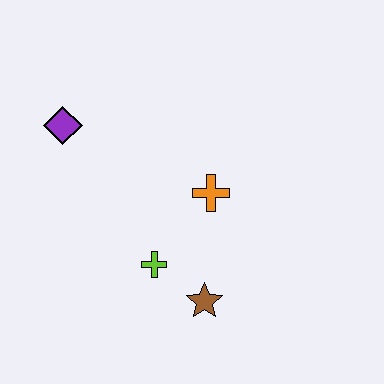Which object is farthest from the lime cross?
The purple diamond is farthest from the lime cross.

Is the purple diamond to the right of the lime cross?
No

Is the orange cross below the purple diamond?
Yes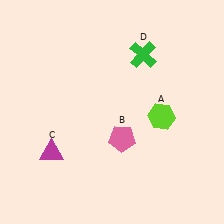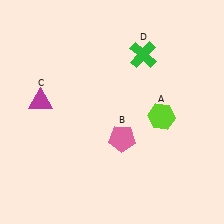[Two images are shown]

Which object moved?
The magenta triangle (C) moved up.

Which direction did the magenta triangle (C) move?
The magenta triangle (C) moved up.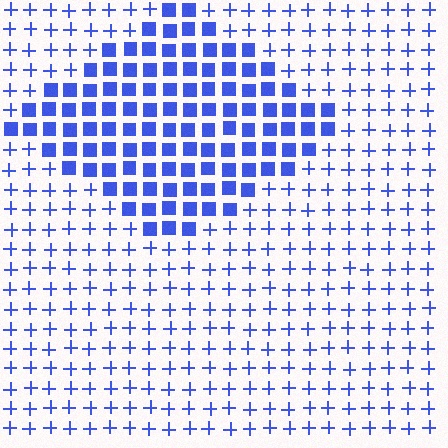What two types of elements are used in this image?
The image uses squares inside the diamond region and plus signs outside it.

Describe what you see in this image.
The image is filled with small blue elements arranged in a uniform grid. A diamond-shaped region contains squares, while the surrounding area contains plus signs. The boundary is defined purely by the change in element shape.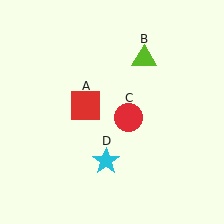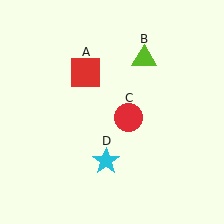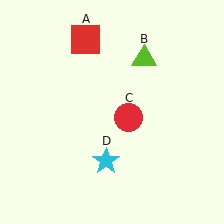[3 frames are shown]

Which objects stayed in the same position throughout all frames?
Lime triangle (object B) and red circle (object C) and cyan star (object D) remained stationary.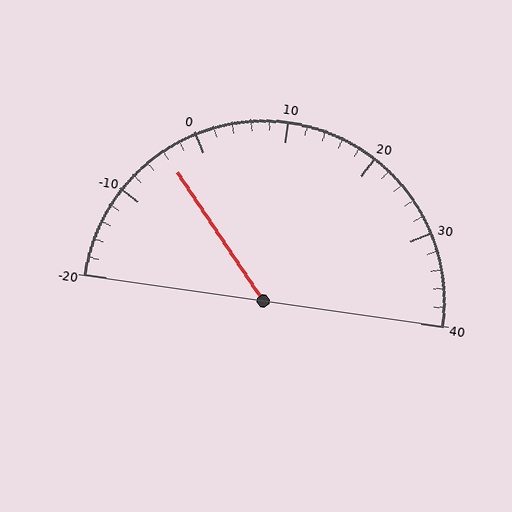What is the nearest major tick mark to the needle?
The nearest major tick mark is 0.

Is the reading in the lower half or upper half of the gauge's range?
The reading is in the lower half of the range (-20 to 40).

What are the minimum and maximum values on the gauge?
The gauge ranges from -20 to 40.